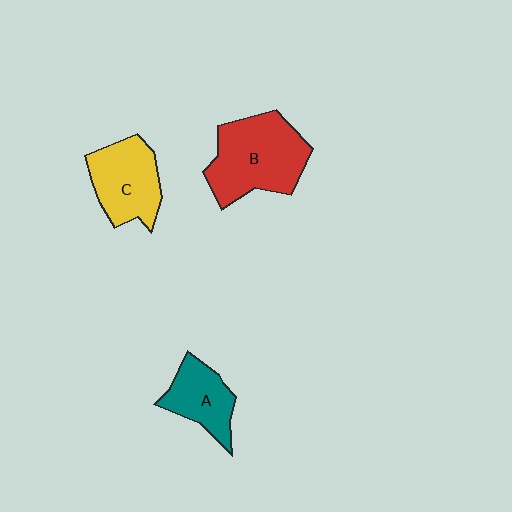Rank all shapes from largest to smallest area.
From largest to smallest: B (red), C (yellow), A (teal).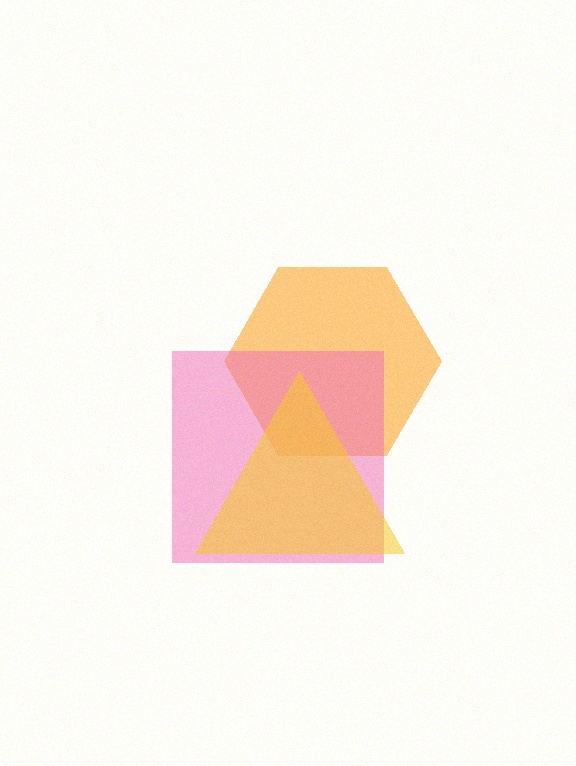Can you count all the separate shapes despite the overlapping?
Yes, there are 3 separate shapes.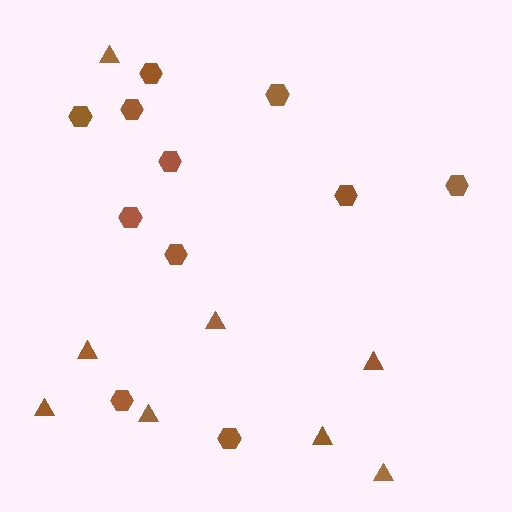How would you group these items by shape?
There are 2 groups: one group of hexagons (11) and one group of triangles (8).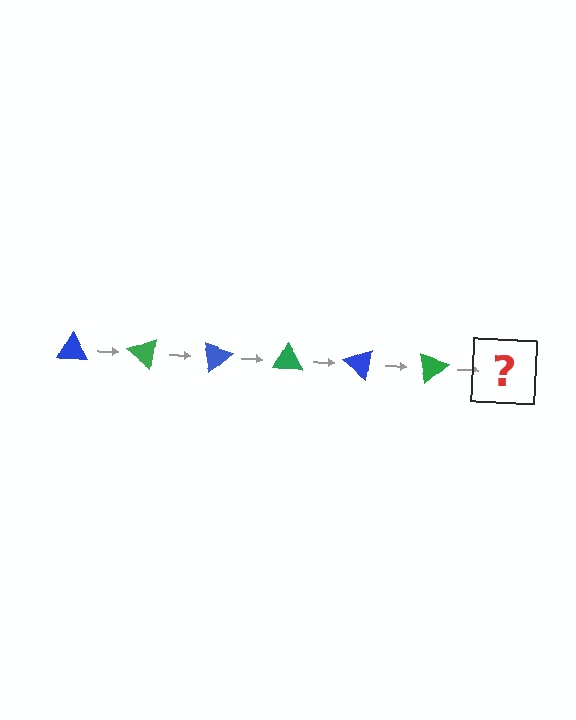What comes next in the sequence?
The next element should be a blue triangle, rotated 240 degrees from the start.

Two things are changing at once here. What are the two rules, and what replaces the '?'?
The two rules are that it rotates 40 degrees each step and the color cycles through blue and green. The '?' should be a blue triangle, rotated 240 degrees from the start.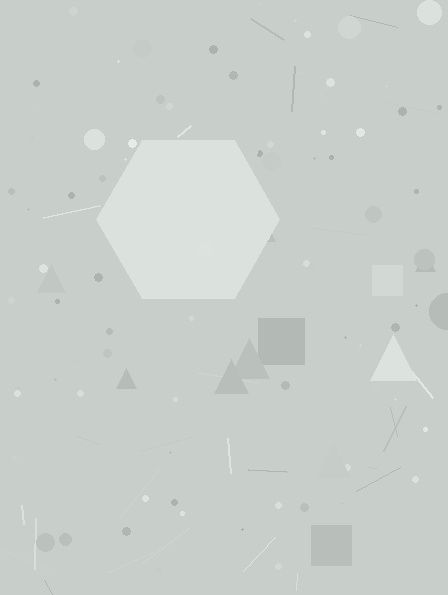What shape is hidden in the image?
A hexagon is hidden in the image.